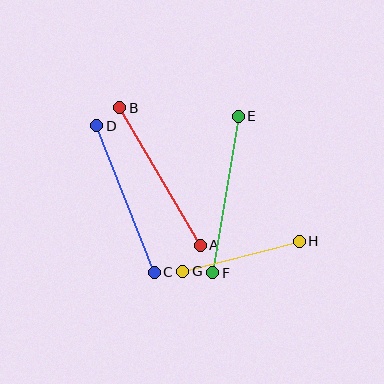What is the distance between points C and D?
The distance is approximately 158 pixels.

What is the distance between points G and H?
The distance is approximately 120 pixels.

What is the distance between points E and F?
The distance is approximately 159 pixels.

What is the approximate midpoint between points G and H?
The midpoint is at approximately (241, 256) pixels.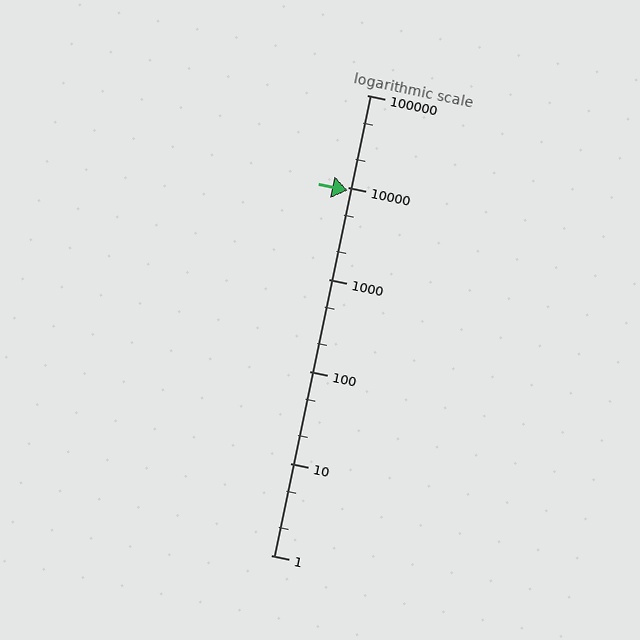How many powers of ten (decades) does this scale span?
The scale spans 5 decades, from 1 to 100000.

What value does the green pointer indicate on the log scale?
The pointer indicates approximately 9200.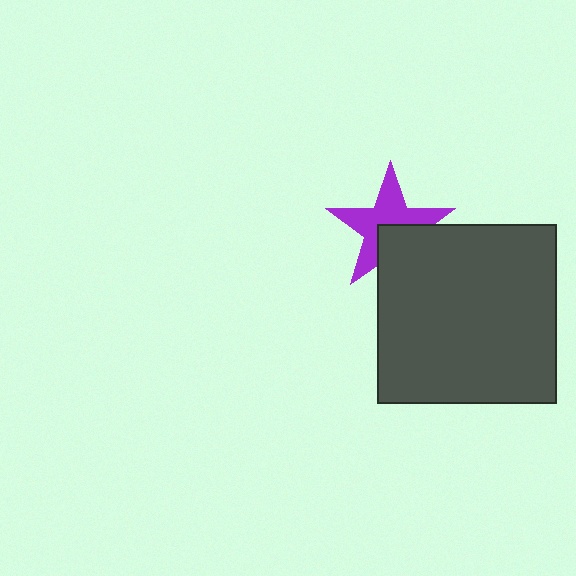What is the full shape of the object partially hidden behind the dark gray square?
The partially hidden object is a purple star.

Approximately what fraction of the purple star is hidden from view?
Roughly 36% of the purple star is hidden behind the dark gray square.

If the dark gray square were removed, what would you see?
You would see the complete purple star.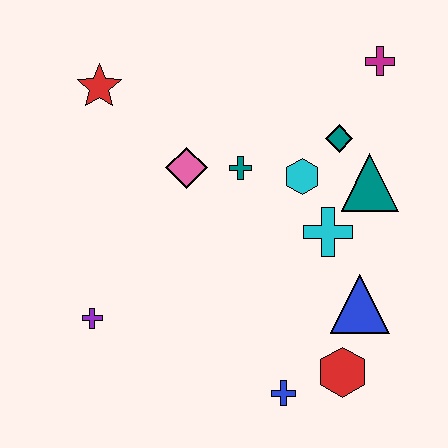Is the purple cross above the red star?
No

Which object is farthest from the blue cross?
The red star is farthest from the blue cross.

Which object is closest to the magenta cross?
The teal diamond is closest to the magenta cross.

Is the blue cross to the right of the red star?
Yes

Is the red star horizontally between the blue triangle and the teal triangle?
No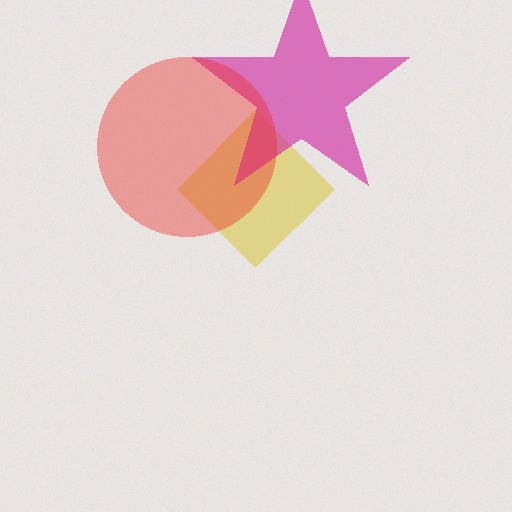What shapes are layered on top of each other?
The layered shapes are: a yellow diamond, a magenta star, a red circle.